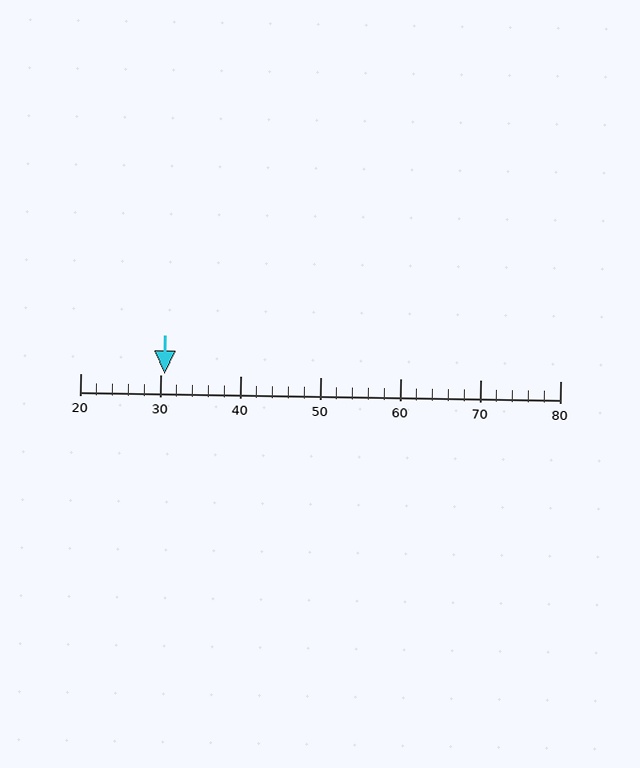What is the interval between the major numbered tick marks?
The major tick marks are spaced 10 units apart.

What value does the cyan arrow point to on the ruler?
The cyan arrow points to approximately 30.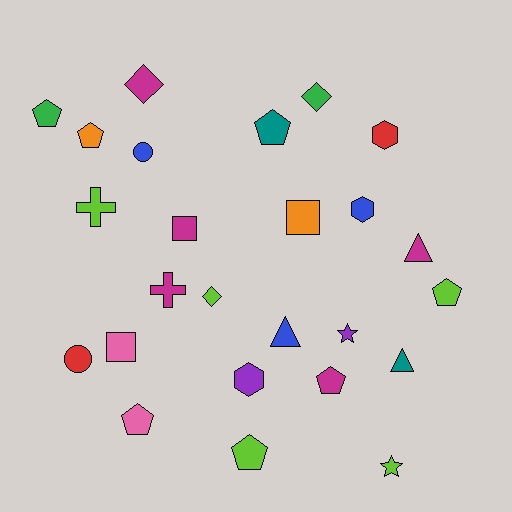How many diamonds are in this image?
There are 3 diamonds.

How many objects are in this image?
There are 25 objects.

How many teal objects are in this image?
There are 2 teal objects.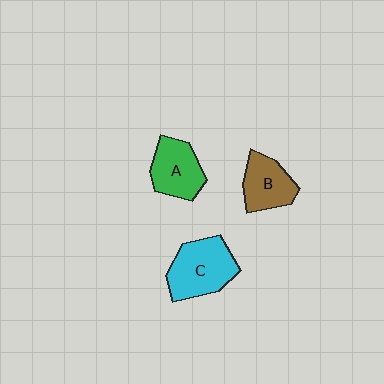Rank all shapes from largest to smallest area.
From largest to smallest: C (cyan), A (green), B (brown).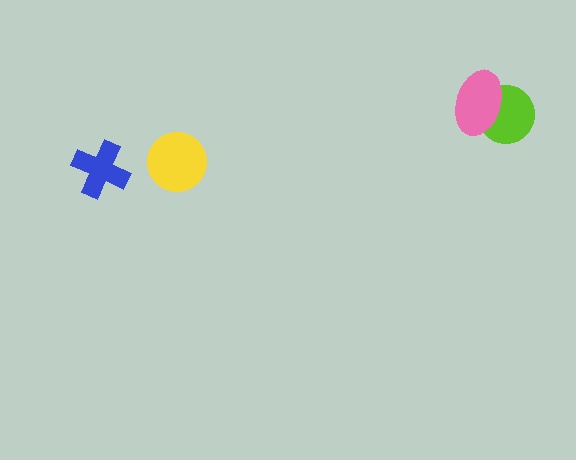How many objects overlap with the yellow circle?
0 objects overlap with the yellow circle.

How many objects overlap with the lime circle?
1 object overlaps with the lime circle.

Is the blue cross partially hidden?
No, no other shape covers it.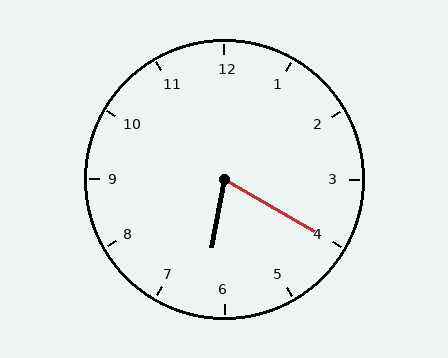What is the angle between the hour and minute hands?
Approximately 70 degrees.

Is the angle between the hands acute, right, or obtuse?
It is acute.